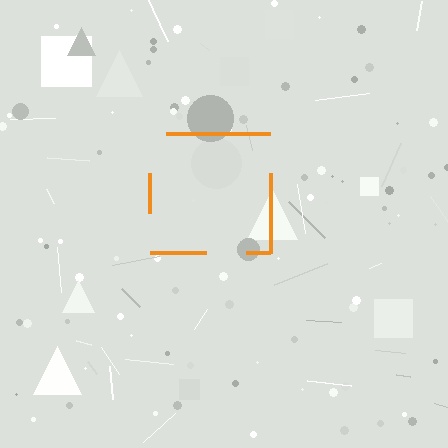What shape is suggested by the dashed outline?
The dashed outline suggests a square.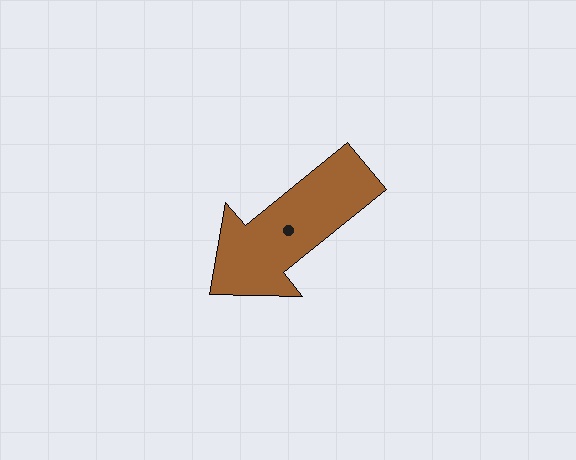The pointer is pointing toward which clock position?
Roughly 8 o'clock.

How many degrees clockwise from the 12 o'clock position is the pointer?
Approximately 231 degrees.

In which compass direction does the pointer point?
Southwest.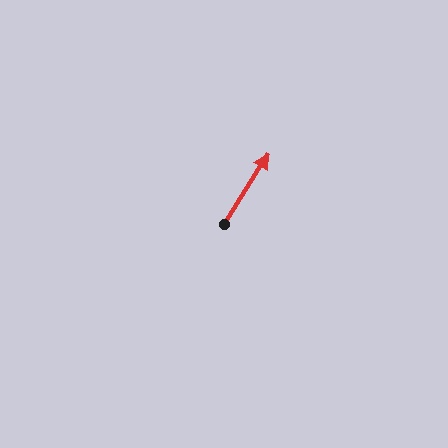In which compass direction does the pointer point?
Northeast.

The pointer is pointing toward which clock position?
Roughly 1 o'clock.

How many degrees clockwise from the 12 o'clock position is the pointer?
Approximately 33 degrees.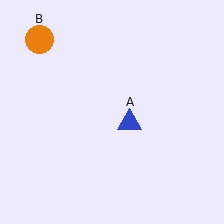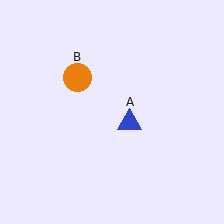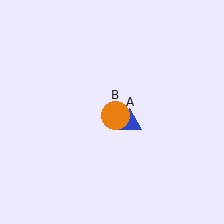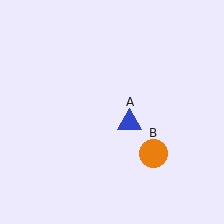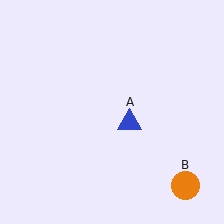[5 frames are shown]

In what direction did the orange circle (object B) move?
The orange circle (object B) moved down and to the right.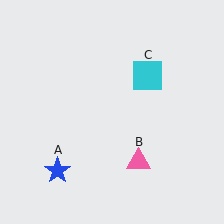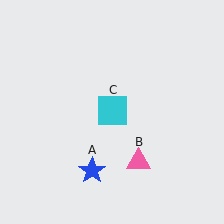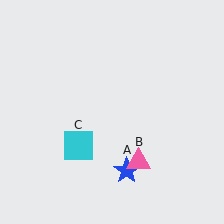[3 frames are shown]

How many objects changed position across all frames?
2 objects changed position: blue star (object A), cyan square (object C).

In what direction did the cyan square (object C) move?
The cyan square (object C) moved down and to the left.